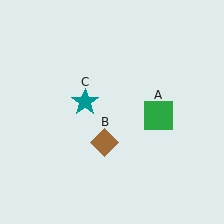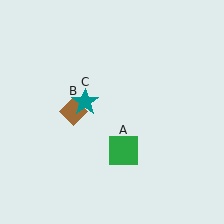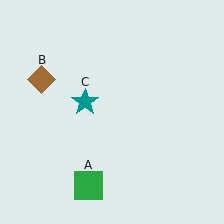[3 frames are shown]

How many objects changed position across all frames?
2 objects changed position: green square (object A), brown diamond (object B).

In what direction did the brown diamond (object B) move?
The brown diamond (object B) moved up and to the left.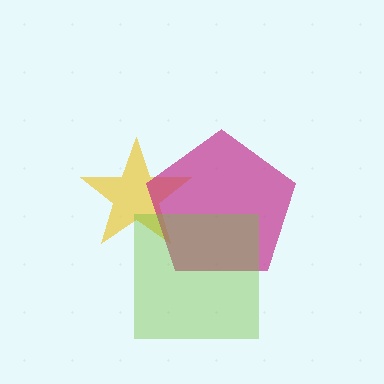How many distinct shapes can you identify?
There are 3 distinct shapes: a yellow star, a magenta pentagon, a lime square.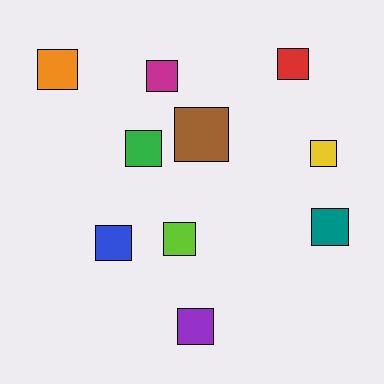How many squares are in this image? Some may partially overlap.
There are 10 squares.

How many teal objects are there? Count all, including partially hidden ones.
There is 1 teal object.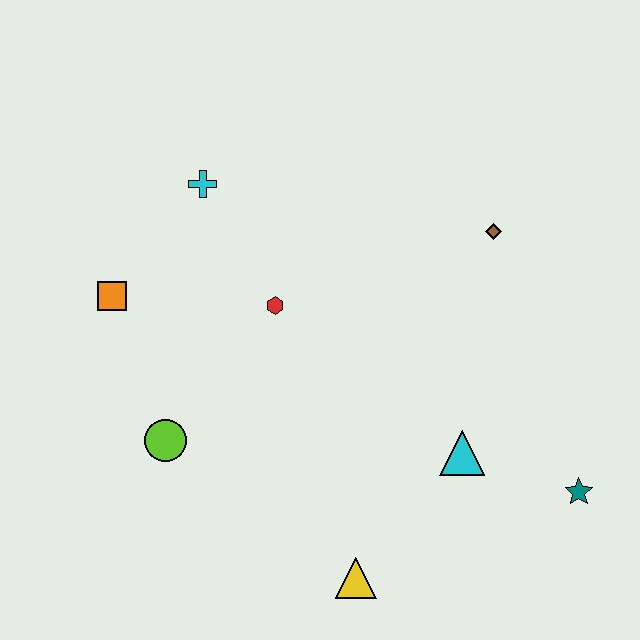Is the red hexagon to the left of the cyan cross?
No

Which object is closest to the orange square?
The cyan cross is closest to the orange square.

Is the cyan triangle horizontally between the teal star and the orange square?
Yes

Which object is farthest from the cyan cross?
The teal star is farthest from the cyan cross.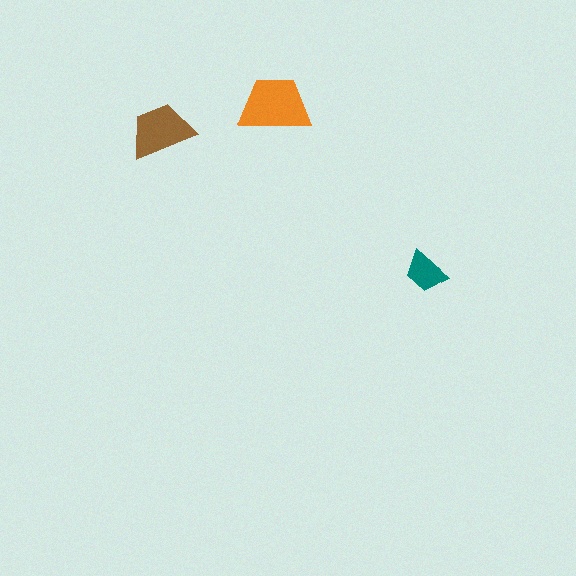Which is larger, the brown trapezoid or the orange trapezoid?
The orange one.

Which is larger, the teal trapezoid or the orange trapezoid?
The orange one.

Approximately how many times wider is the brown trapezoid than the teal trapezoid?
About 1.5 times wider.